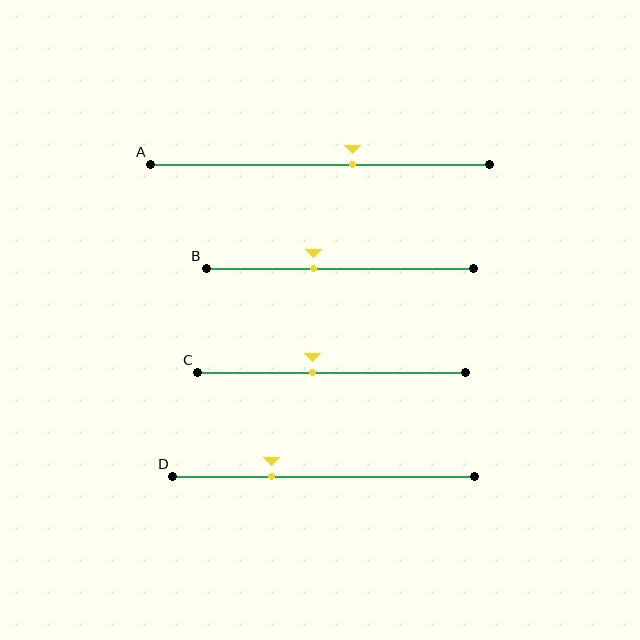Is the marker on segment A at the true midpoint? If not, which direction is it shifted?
No, the marker on segment A is shifted to the right by about 10% of the segment length.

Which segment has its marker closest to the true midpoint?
Segment C has its marker closest to the true midpoint.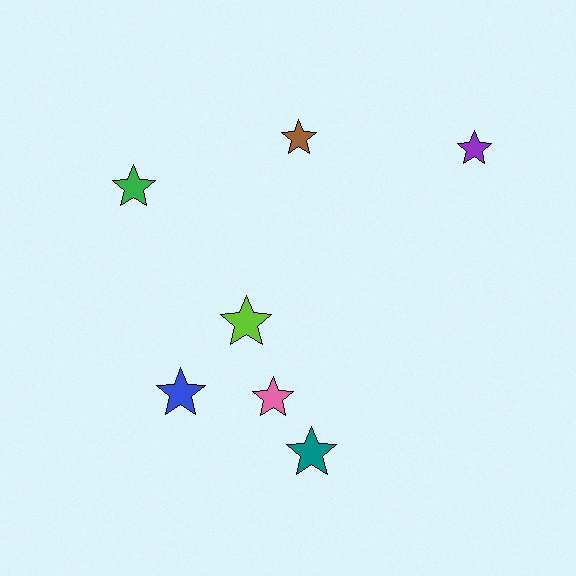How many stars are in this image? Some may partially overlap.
There are 7 stars.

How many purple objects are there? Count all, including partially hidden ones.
There is 1 purple object.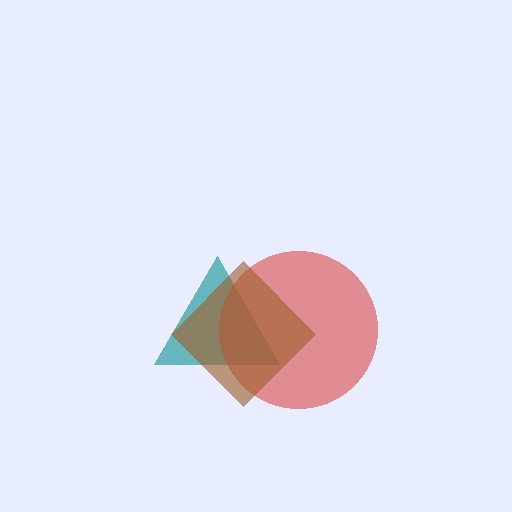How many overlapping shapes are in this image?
There are 3 overlapping shapes in the image.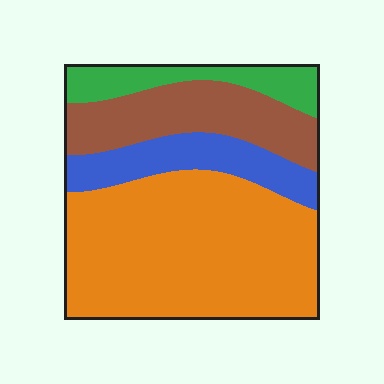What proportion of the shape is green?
Green covers around 10% of the shape.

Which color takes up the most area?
Orange, at roughly 55%.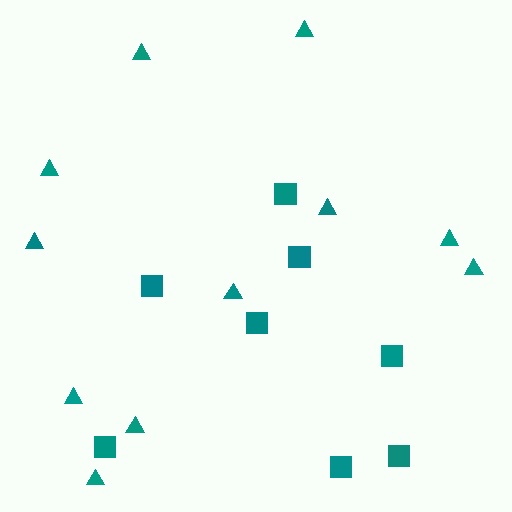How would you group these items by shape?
There are 2 groups: one group of squares (8) and one group of triangles (11).